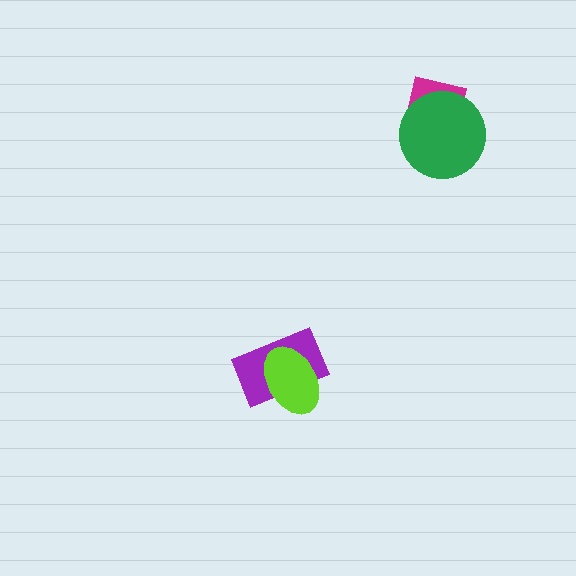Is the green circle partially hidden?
No, no other shape covers it.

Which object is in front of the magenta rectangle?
The green circle is in front of the magenta rectangle.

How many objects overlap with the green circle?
1 object overlaps with the green circle.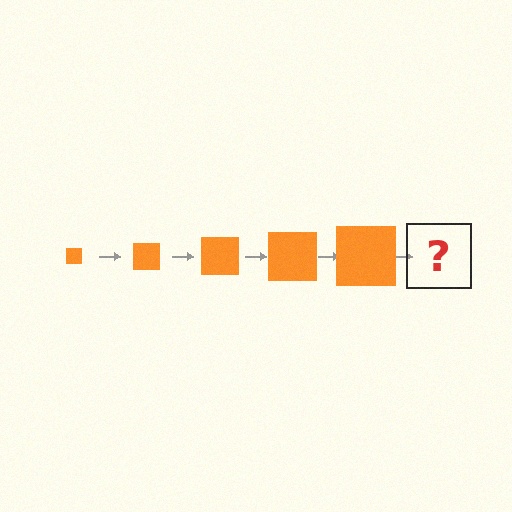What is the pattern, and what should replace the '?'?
The pattern is that the square gets progressively larger each step. The '?' should be an orange square, larger than the previous one.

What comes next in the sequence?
The next element should be an orange square, larger than the previous one.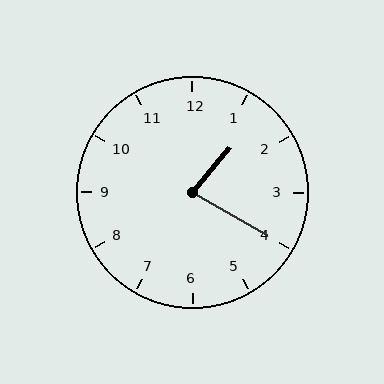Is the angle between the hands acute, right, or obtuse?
It is acute.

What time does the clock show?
1:20.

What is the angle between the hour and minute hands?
Approximately 80 degrees.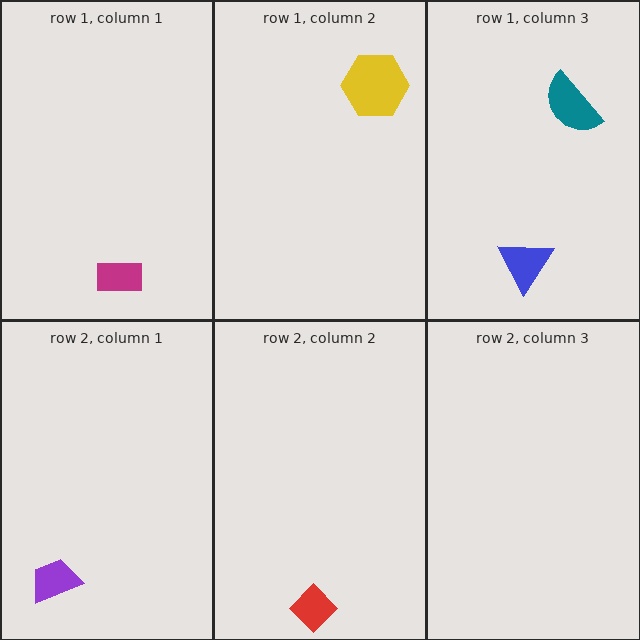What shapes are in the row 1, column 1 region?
The magenta rectangle.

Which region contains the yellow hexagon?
The row 1, column 2 region.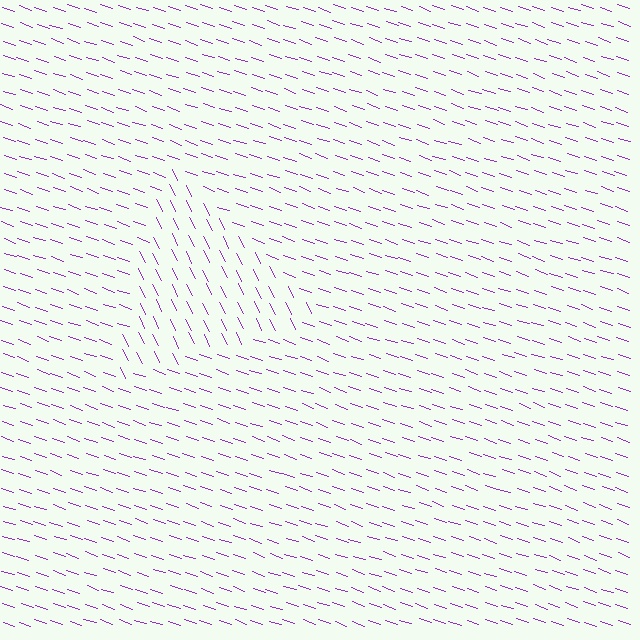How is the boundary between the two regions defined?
The boundary is defined purely by a change in line orientation (approximately 45 degrees difference). All lines are the same color and thickness.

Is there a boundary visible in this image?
Yes, there is a texture boundary formed by a change in line orientation.